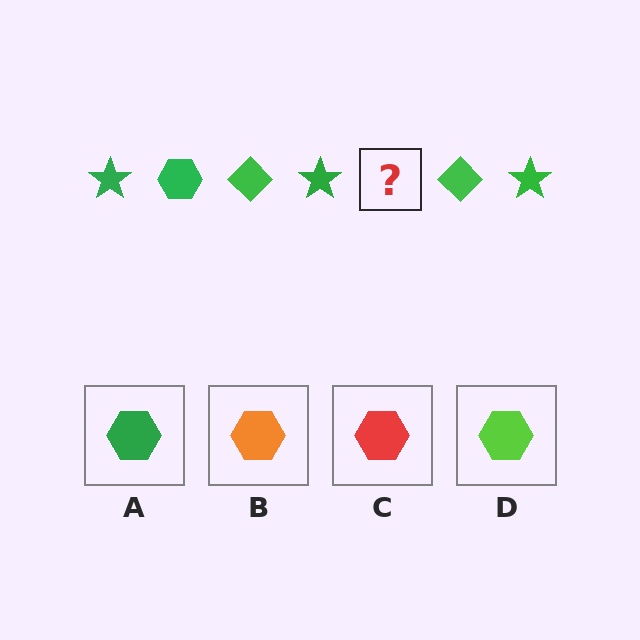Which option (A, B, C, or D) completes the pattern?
A.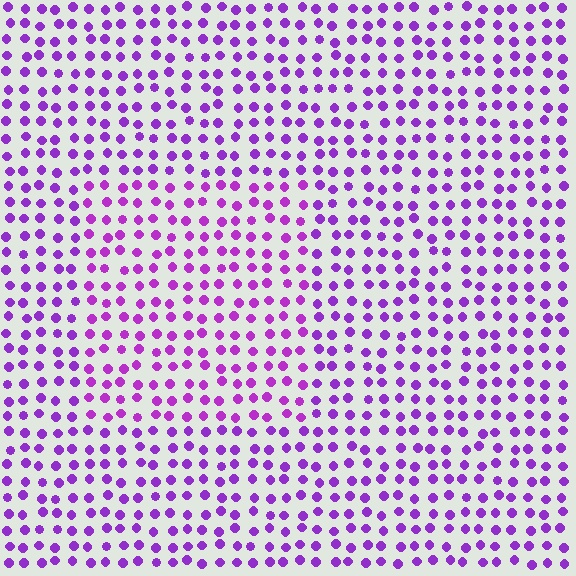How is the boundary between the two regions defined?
The boundary is defined purely by a slight shift in hue (about 15 degrees). Spacing, size, and orientation are identical on both sides.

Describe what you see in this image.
The image is filled with small purple elements in a uniform arrangement. A rectangle-shaped region is visible where the elements are tinted to a slightly different hue, forming a subtle color boundary.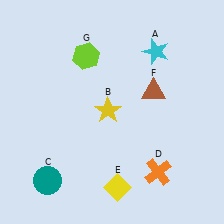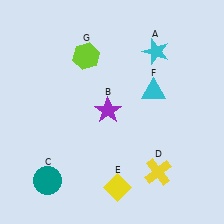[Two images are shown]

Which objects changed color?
B changed from yellow to purple. D changed from orange to yellow. F changed from brown to cyan.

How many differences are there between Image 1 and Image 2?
There are 3 differences between the two images.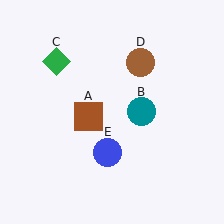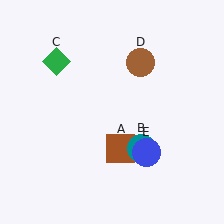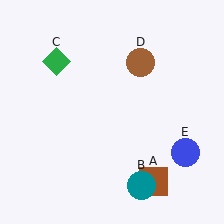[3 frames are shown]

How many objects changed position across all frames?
3 objects changed position: brown square (object A), teal circle (object B), blue circle (object E).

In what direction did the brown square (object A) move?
The brown square (object A) moved down and to the right.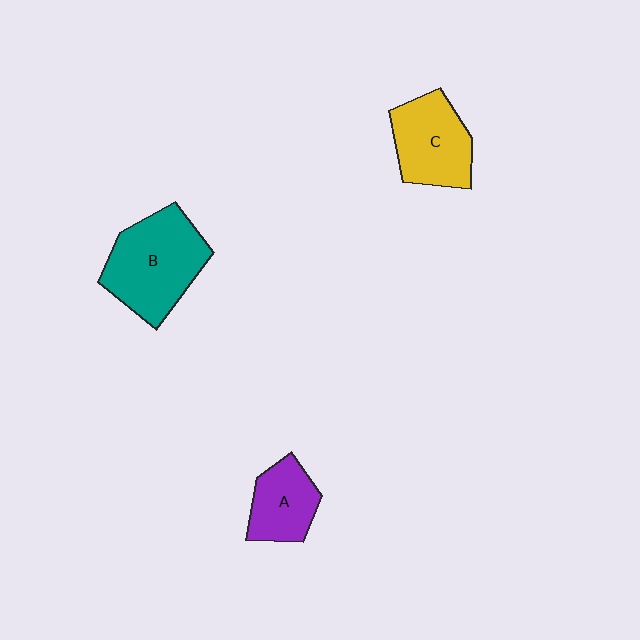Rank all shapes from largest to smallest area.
From largest to smallest: B (teal), C (yellow), A (purple).